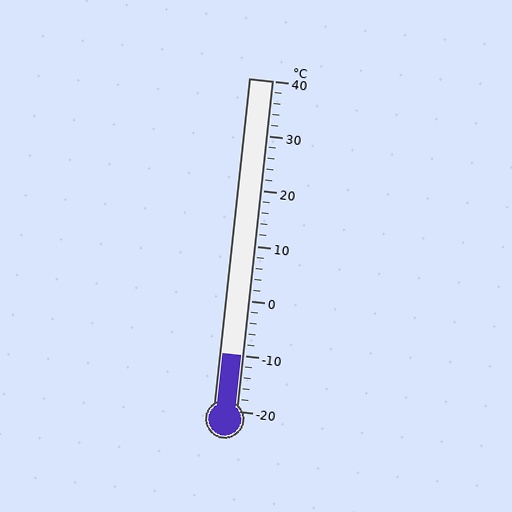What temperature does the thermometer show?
The thermometer shows approximately -10°C.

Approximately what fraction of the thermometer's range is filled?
The thermometer is filled to approximately 15% of its range.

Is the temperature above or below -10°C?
The temperature is at -10°C.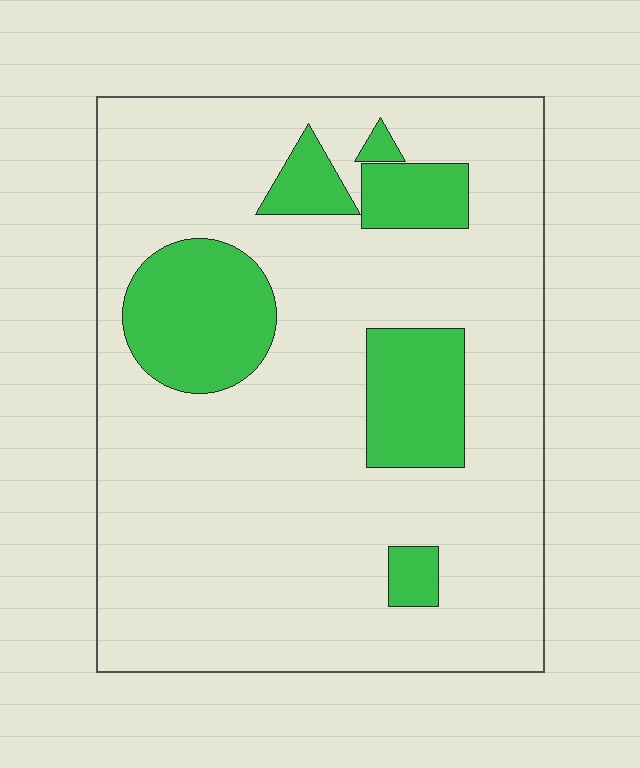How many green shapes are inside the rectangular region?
6.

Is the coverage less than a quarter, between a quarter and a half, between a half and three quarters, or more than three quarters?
Less than a quarter.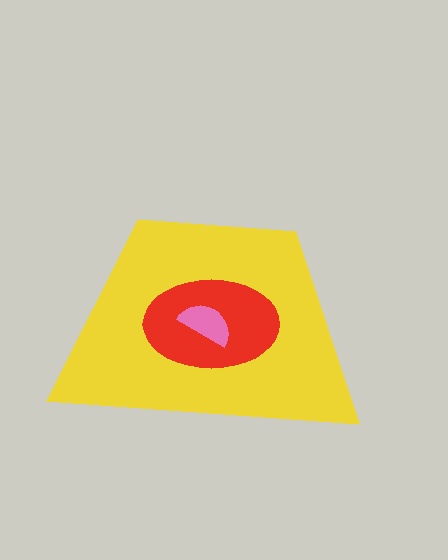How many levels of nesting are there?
3.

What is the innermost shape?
The pink semicircle.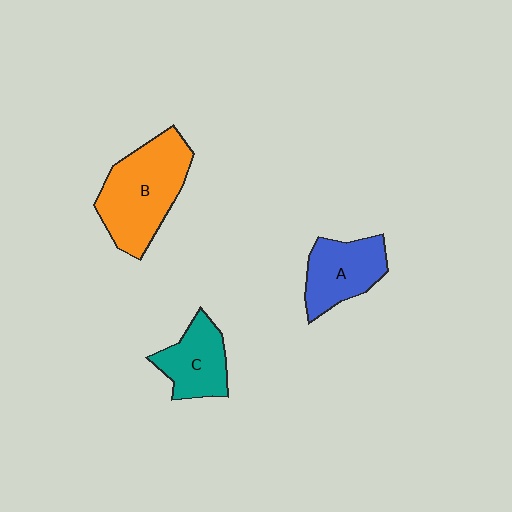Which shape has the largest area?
Shape B (orange).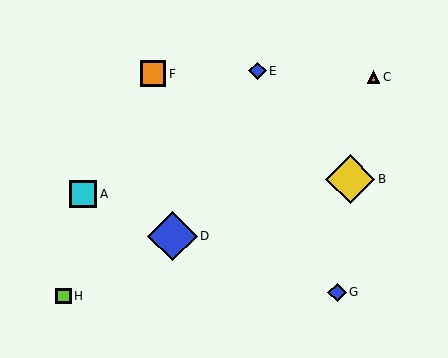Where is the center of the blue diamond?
The center of the blue diamond is at (172, 236).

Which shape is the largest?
The blue diamond (labeled D) is the largest.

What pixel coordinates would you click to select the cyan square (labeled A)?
Click at (83, 194) to select the cyan square A.